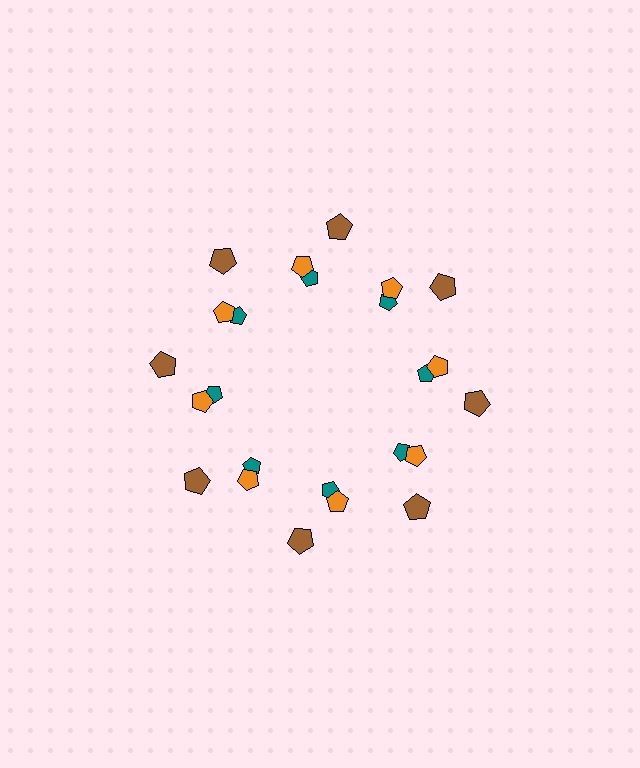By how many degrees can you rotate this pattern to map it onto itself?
The pattern maps onto itself every 45 degrees of rotation.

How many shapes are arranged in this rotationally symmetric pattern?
There are 24 shapes, arranged in 8 groups of 3.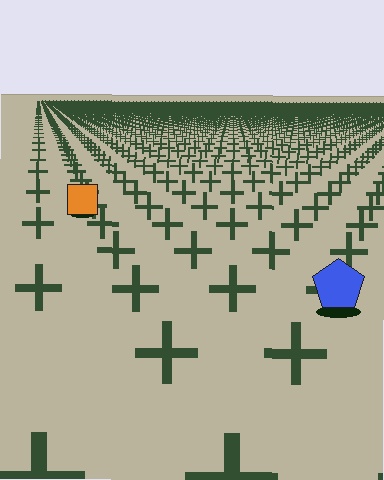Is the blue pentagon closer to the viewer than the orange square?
Yes. The blue pentagon is closer — you can tell from the texture gradient: the ground texture is coarser near it.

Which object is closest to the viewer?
The blue pentagon is closest. The texture marks near it are larger and more spread out.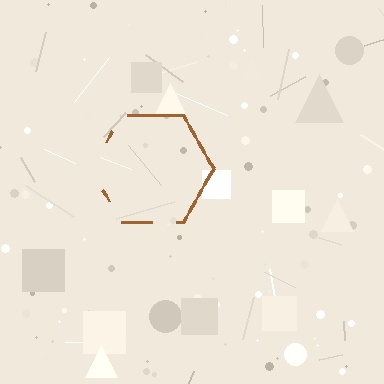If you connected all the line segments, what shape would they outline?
They would outline a hexagon.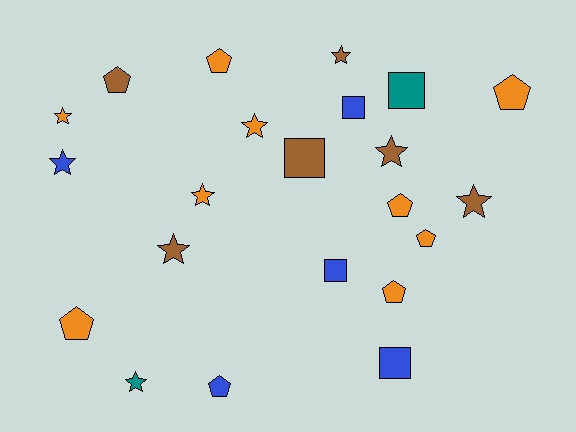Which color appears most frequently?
Orange, with 9 objects.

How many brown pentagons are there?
There is 1 brown pentagon.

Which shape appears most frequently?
Star, with 9 objects.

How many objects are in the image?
There are 22 objects.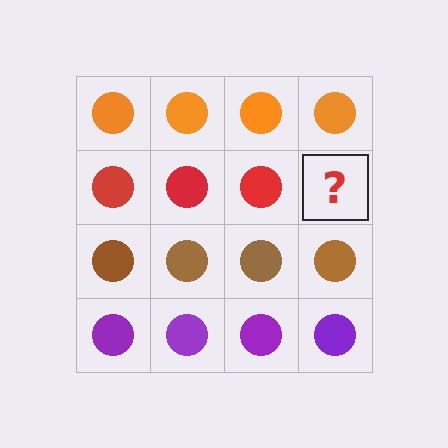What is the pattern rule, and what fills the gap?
The rule is that each row has a consistent color. The gap should be filled with a red circle.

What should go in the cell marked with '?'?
The missing cell should contain a red circle.